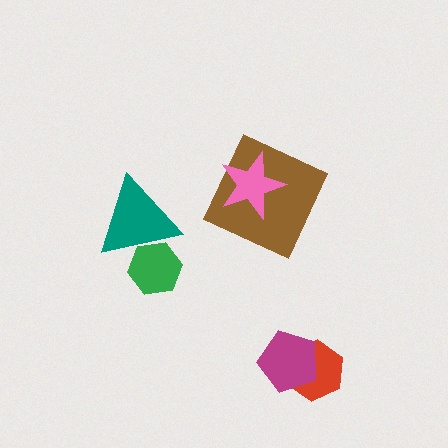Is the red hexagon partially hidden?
Yes, it is partially covered by another shape.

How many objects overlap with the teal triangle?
1 object overlaps with the teal triangle.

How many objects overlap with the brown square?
1 object overlaps with the brown square.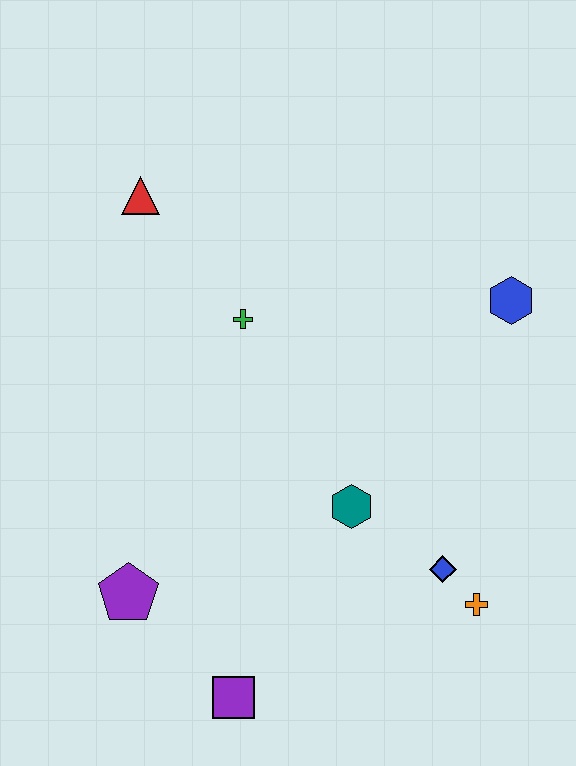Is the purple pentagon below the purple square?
No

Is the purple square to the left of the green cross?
Yes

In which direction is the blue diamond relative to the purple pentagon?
The blue diamond is to the right of the purple pentagon.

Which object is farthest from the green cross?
The purple square is farthest from the green cross.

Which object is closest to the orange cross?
The blue diamond is closest to the orange cross.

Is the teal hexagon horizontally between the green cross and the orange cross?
Yes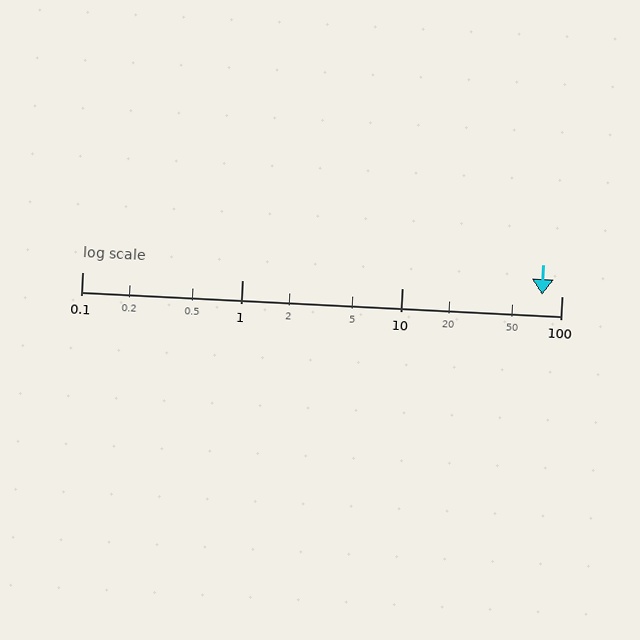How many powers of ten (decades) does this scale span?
The scale spans 3 decades, from 0.1 to 100.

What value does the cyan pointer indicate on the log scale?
The pointer indicates approximately 76.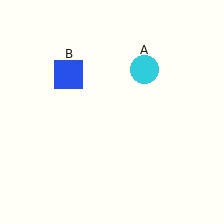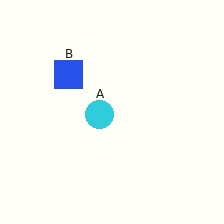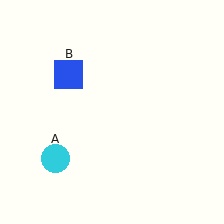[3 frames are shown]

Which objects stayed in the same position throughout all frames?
Blue square (object B) remained stationary.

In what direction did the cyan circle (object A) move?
The cyan circle (object A) moved down and to the left.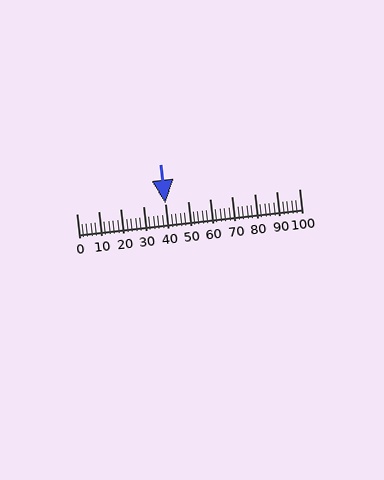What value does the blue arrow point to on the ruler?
The blue arrow points to approximately 40.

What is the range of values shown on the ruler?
The ruler shows values from 0 to 100.